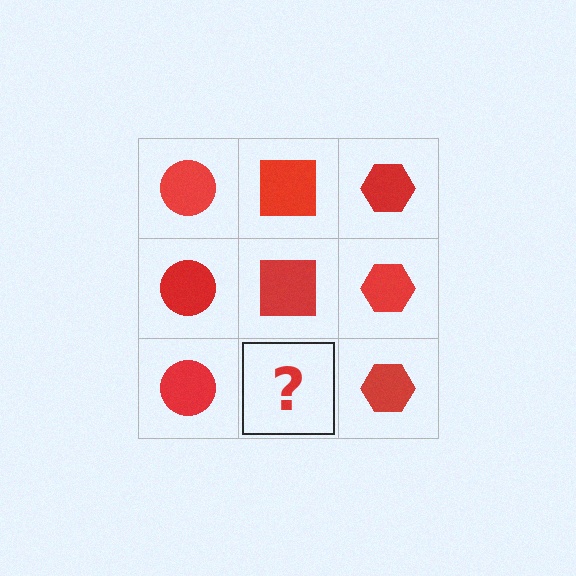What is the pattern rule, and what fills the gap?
The rule is that each column has a consistent shape. The gap should be filled with a red square.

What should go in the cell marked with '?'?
The missing cell should contain a red square.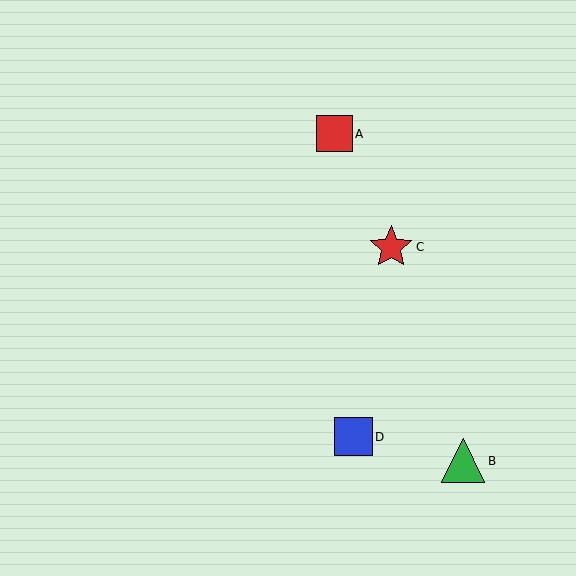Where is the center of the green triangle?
The center of the green triangle is at (463, 461).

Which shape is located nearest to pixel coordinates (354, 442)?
The blue square (labeled D) at (353, 437) is nearest to that location.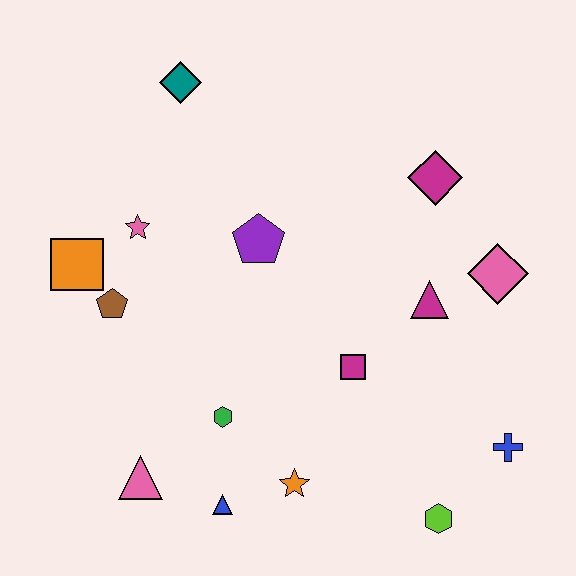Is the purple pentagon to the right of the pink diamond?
No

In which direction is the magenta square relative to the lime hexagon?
The magenta square is above the lime hexagon.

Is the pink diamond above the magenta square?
Yes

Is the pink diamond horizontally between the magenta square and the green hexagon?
No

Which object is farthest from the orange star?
The teal diamond is farthest from the orange star.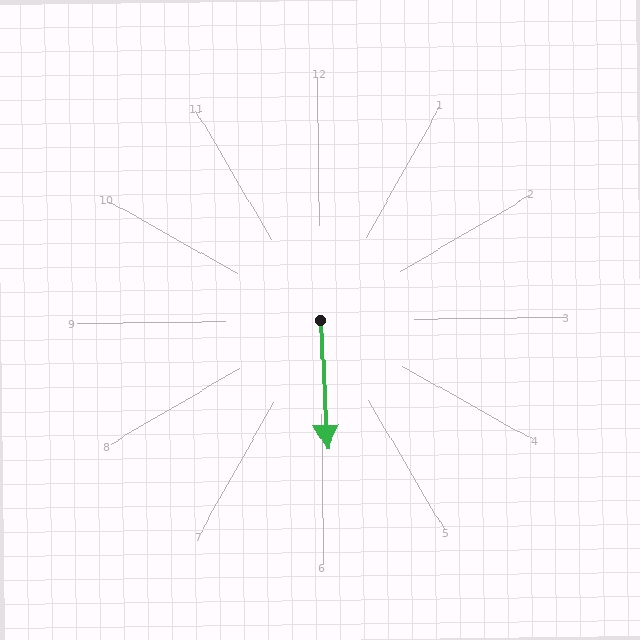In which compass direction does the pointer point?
South.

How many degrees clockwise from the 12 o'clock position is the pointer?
Approximately 177 degrees.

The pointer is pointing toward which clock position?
Roughly 6 o'clock.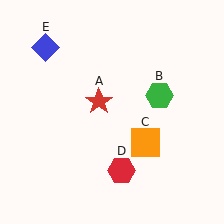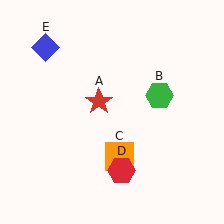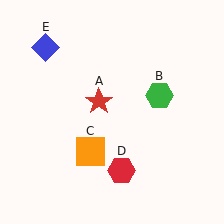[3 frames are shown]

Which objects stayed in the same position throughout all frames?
Red star (object A) and green hexagon (object B) and red hexagon (object D) and blue diamond (object E) remained stationary.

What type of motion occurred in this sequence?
The orange square (object C) rotated clockwise around the center of the scene.